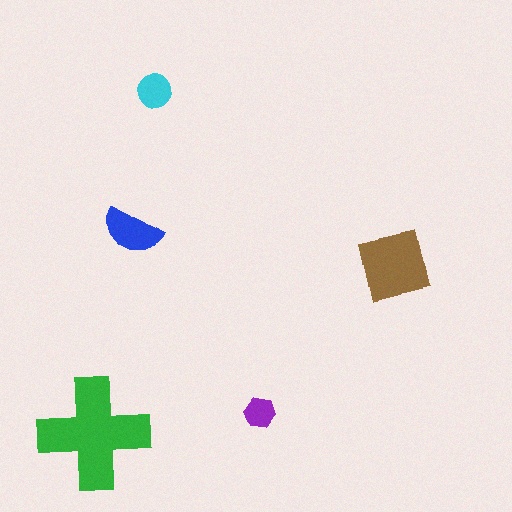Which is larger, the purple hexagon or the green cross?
The green cross.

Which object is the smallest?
The purple hexagon.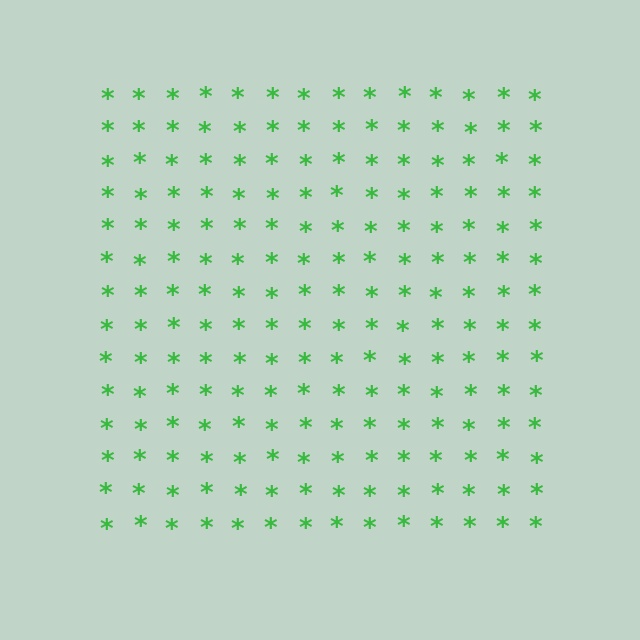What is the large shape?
The large shape is a square.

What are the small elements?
The small elements are asterisks.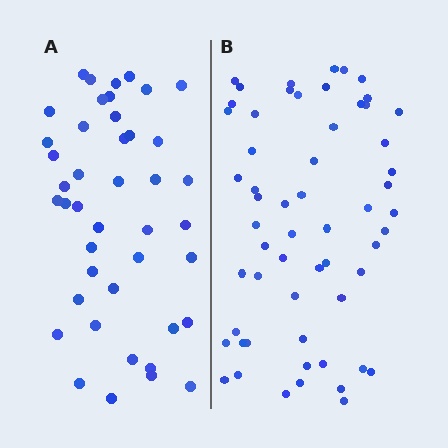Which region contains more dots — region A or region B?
Region B (the right region) has more dots.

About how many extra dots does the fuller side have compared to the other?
Region B has approximately 15 more dots than region A.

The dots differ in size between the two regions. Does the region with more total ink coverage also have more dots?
No. Region A has more total ink coverage because its dots are larger, but region B actually contains more individual dots. Total area can be misleading — the number of items is what matters here.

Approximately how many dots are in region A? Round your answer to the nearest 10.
About 40 dots. (The exact count is 43, which rounds to 40.)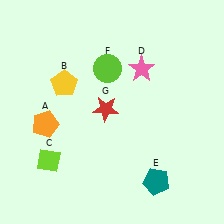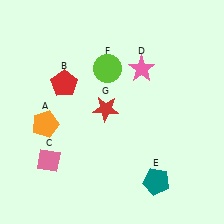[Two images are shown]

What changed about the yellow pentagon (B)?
In Image 1, B is yellow. In Image 2, it changed to red.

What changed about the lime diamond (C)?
In Image 1, C is lime. In Image 2, it changed to pink.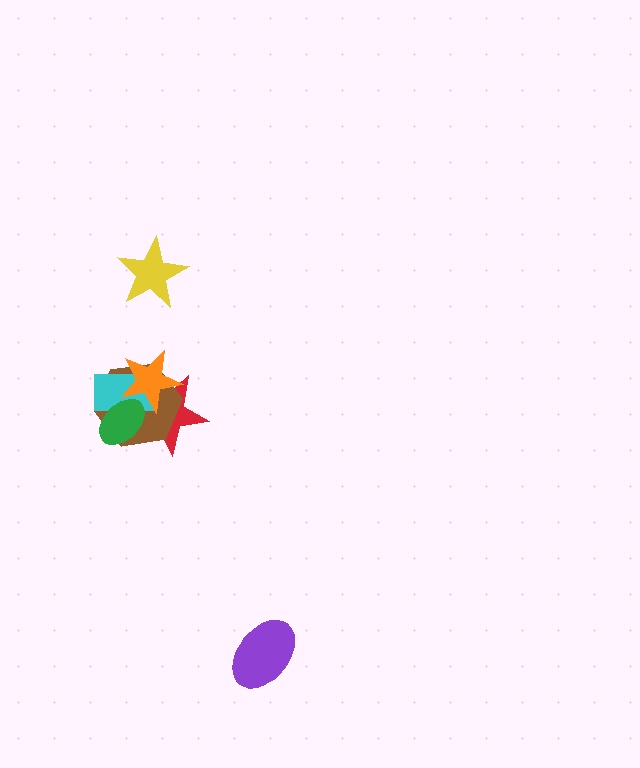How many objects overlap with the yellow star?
0 objects overlap with the yellow star.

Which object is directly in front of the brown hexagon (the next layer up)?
The cyan rectangle is directly in front of the brown hexagon.